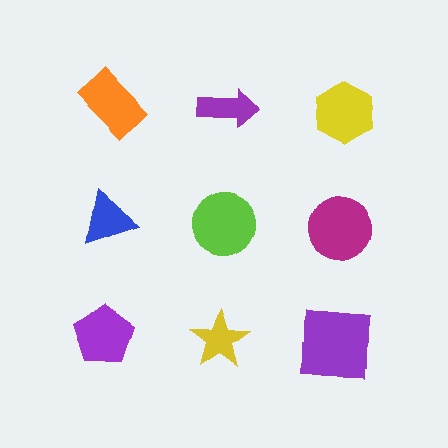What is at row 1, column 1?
An orange rectangle.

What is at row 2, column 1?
A blue triangle.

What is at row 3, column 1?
A purple pentagon.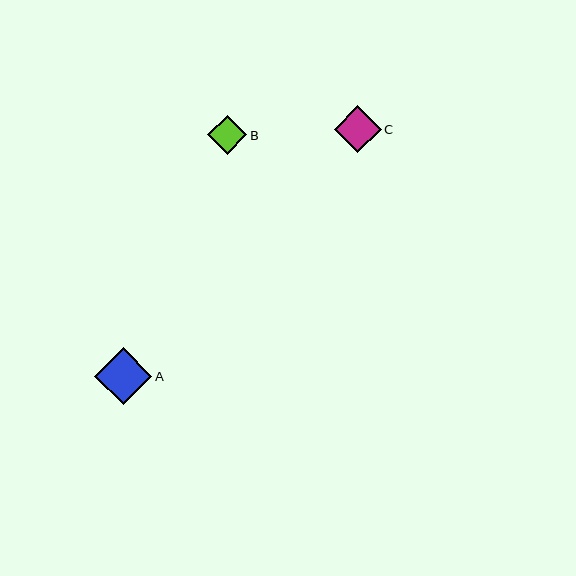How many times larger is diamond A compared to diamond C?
Diamond A is approximately 1.2 times the size of diamond C.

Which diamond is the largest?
Diamond A is the largest with a size of approximately 57 pixels.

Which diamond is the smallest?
Diamond B is the smallest with a size of approximately 39 pixels.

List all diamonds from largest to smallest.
From largest to smallest: A, C, B.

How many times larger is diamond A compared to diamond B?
Diamond A is approximately 1.5 times the size of diamond B.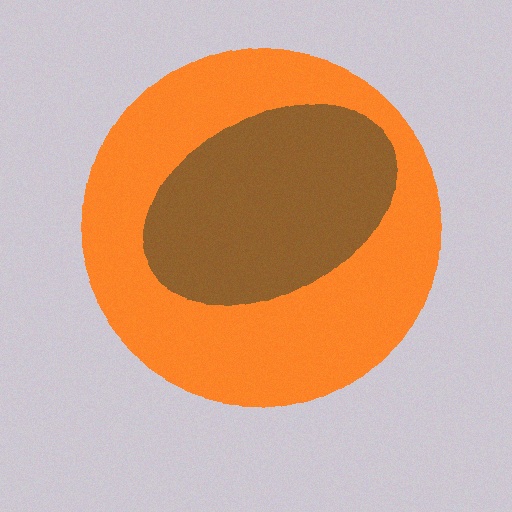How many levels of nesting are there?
2.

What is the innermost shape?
The brown ellipse.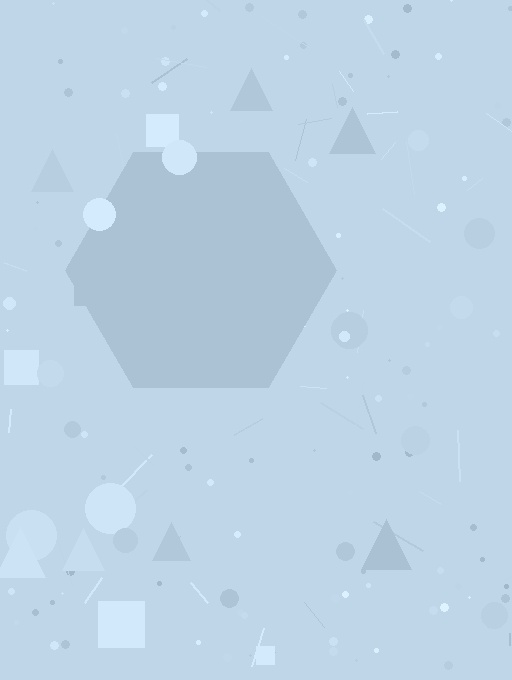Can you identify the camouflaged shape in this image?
The camouflaged shape is a hexagon.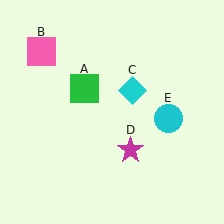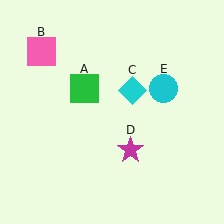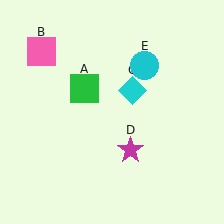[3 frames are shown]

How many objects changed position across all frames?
1 object changed position: cyan circle (object E).